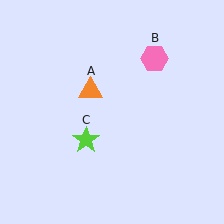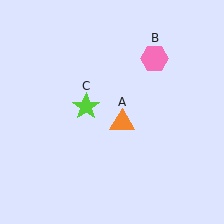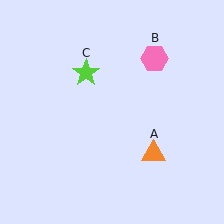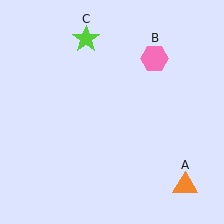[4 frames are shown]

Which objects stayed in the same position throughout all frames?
Pink hexagon (object B) remained stationary.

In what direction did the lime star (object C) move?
The lime star (object C) moved up.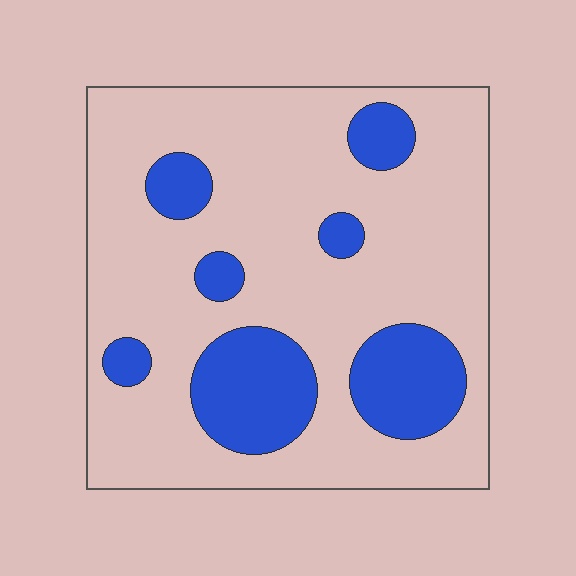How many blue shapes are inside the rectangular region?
7.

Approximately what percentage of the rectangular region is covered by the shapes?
Approximately 25%.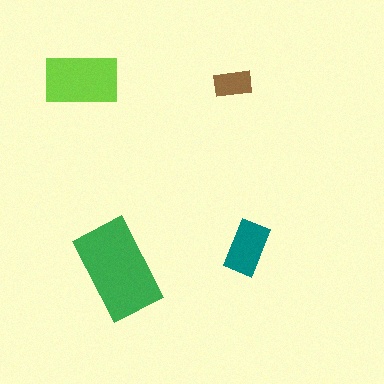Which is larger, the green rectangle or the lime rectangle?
The green one.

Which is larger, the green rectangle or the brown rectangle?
The green one.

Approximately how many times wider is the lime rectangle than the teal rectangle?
About 1.5 times wider.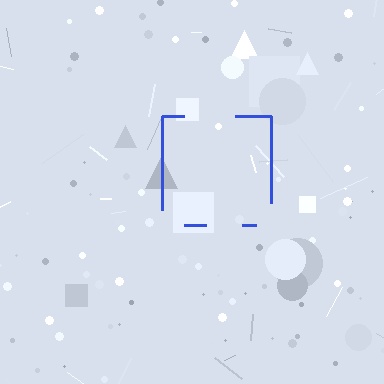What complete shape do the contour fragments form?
The contour fragments form a square.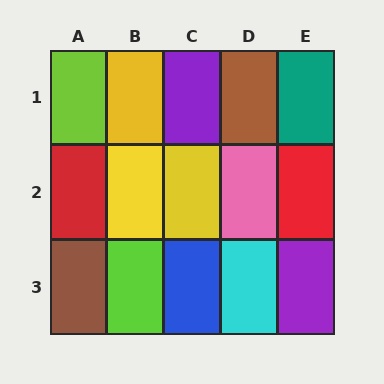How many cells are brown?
2 cells are brown.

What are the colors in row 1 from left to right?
Lime, yellow, purple, brown, teal.